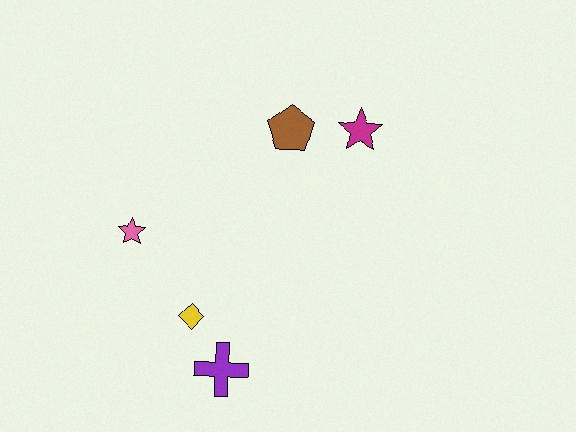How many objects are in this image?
There are 5 objects.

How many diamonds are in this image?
There is 1 diamond.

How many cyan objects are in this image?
There are no cyan objects.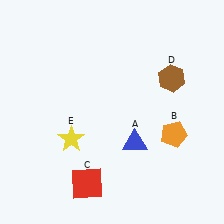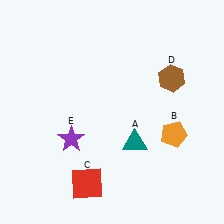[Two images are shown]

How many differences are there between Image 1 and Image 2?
There are 2 differences between the two images.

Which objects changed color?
A changed from blue to teal. E changed from yellow to purple.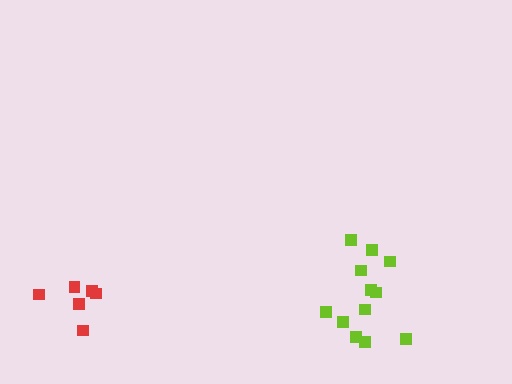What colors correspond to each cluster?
The clusters are colored: red, lime.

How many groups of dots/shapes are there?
There are 2 groups.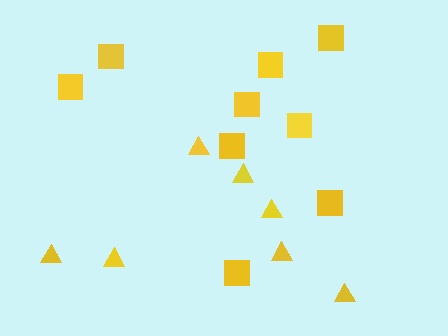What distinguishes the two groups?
There are 2 groups: one group of triangles (7) and one group of squares (9).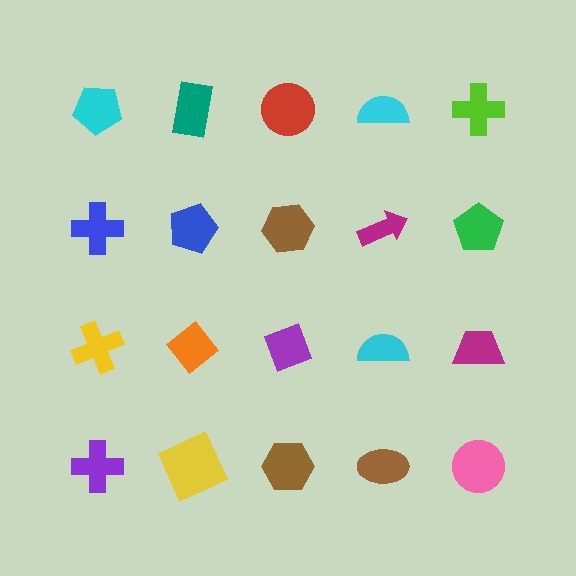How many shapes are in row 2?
5 shapes.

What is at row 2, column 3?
A brown hexagon.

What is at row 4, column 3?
A brown hexagon.